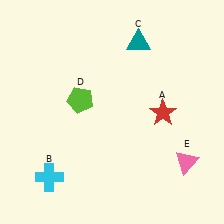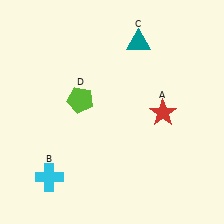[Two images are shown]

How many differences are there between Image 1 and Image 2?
There is 1 difference between the two images.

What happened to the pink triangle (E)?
The pink triangle (E) was removed in Image 2. It was in the bottom-right area of Image 1.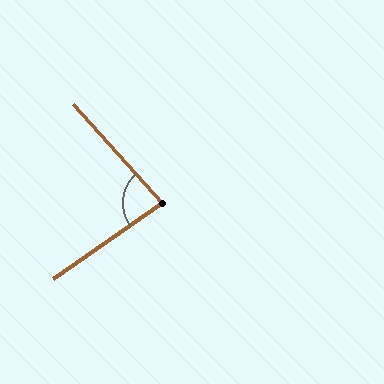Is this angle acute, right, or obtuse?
It is acute.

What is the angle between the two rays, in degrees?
Approximately 83 degrees.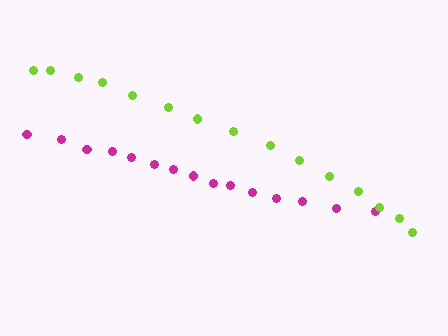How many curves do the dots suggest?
There are 2 distinct paths.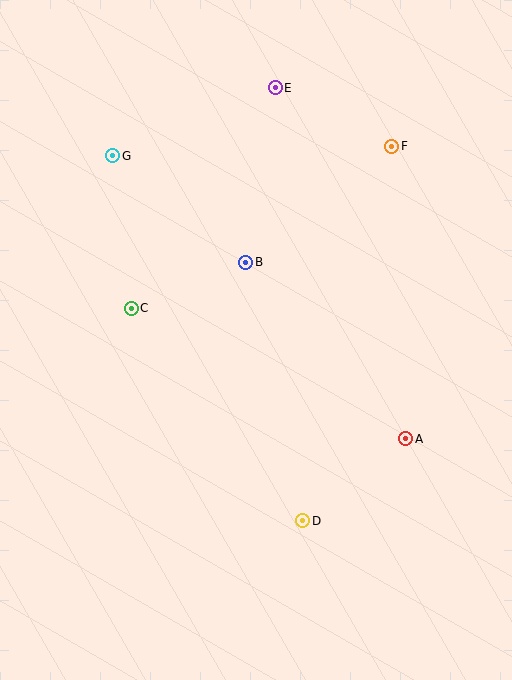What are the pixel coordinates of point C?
Point C is at (131, 308).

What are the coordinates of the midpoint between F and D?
The midpoint between F and D is at (347, 333).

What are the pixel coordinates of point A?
Point A is at (406, 439).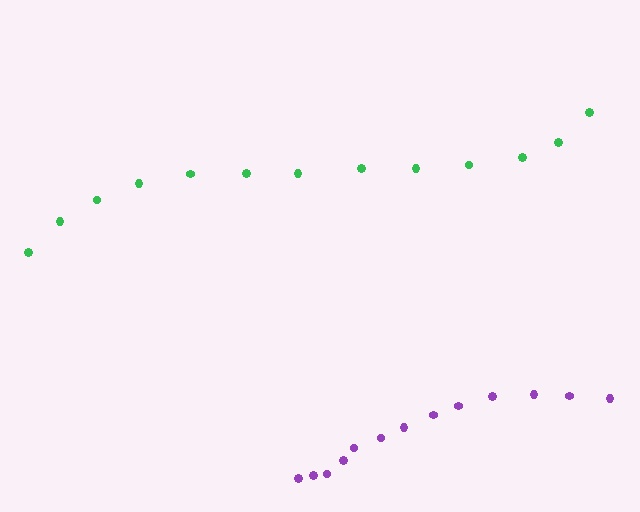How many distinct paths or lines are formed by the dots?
There are 2 distinct paths.